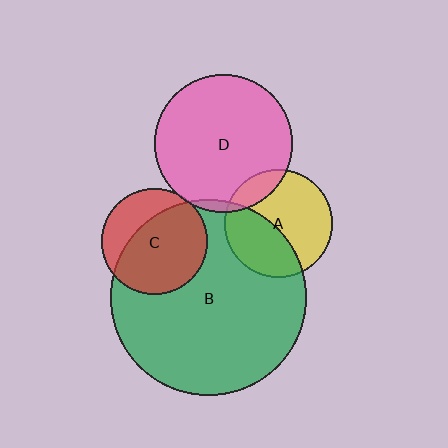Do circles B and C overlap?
Yes.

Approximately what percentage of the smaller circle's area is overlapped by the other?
Approximately 70%.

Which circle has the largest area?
Circle B (green).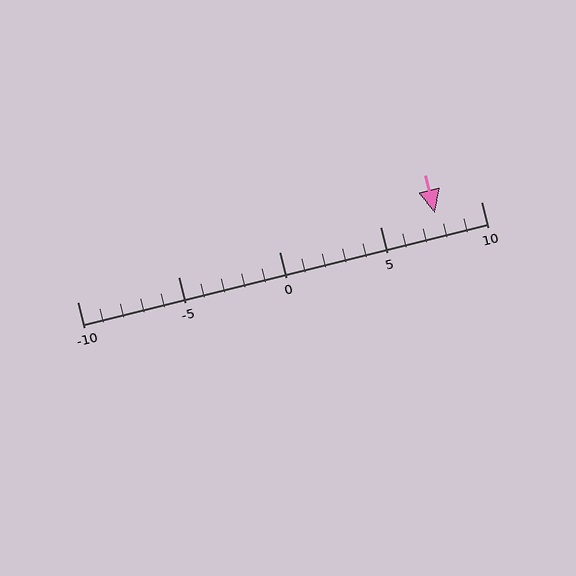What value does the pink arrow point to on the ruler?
The pink arrow points to approximately 8.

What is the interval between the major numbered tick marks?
The major tick marks are spaced 5 units apart.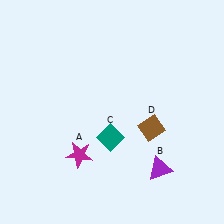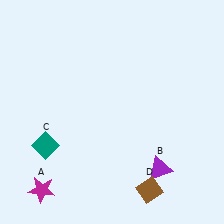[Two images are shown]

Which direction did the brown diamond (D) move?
The brown diamond (D) moved down.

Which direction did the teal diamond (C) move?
The teal diamond (C) moved left.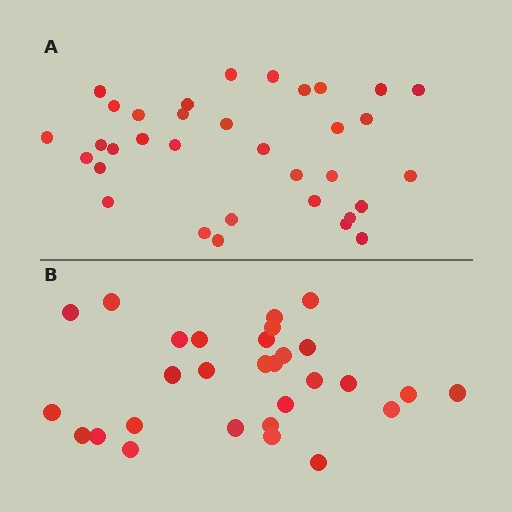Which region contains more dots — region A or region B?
Region A (the top region) has more dots.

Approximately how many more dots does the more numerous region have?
Region A has about 5 more dots than region B.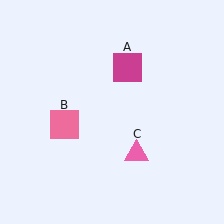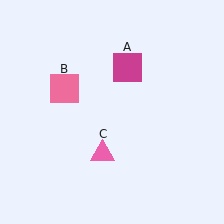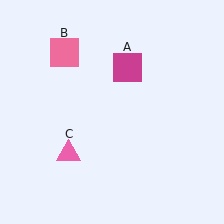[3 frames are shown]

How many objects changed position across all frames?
2 objects changed position: pink square (object B), pink triangle (object C).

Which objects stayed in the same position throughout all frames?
Magenta square (object A) remained stationary.